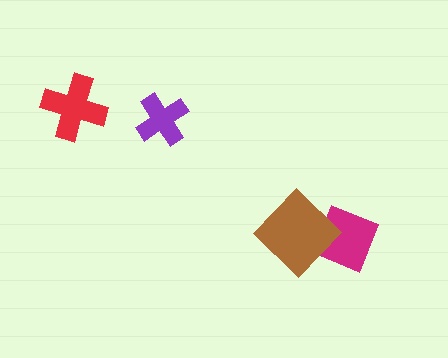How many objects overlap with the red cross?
0 objects overlap with the red cross.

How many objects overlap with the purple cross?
0 objects overlap with the purple cross.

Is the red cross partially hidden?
No, no other shape covers it.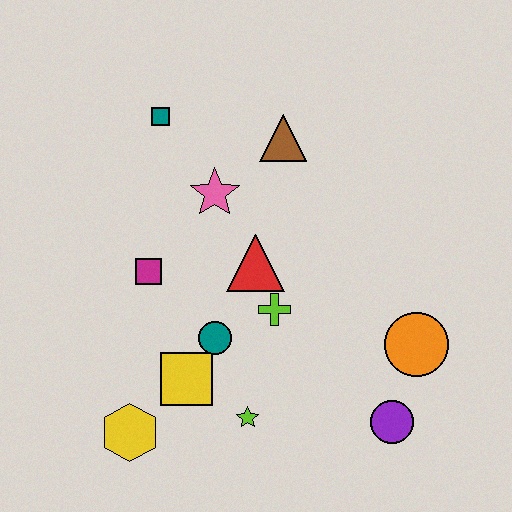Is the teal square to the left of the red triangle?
Yes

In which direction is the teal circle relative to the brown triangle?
The teal circle is below the brown triangle.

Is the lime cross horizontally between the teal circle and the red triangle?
No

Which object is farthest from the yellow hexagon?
The brown triangle is farthest from the yellow hexagon.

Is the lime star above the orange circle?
No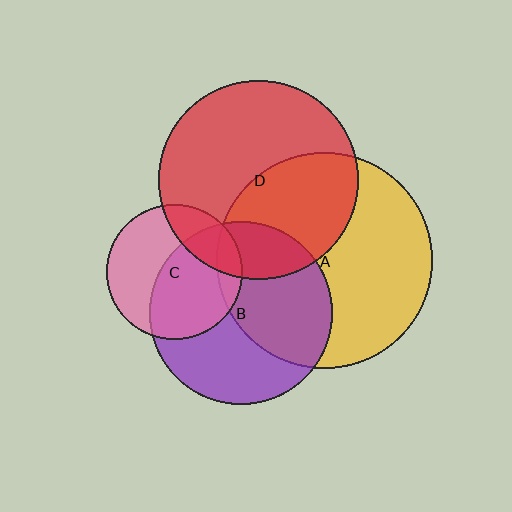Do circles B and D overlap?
Yes.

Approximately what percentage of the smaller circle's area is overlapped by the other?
Approximately 20%.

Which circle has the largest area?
Circle A (yellow).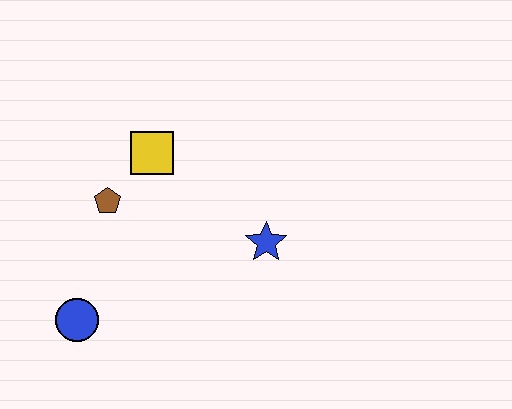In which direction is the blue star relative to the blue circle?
The blue star is to the right of the blue circle.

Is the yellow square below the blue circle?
No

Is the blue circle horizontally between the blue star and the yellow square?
No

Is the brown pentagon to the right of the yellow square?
No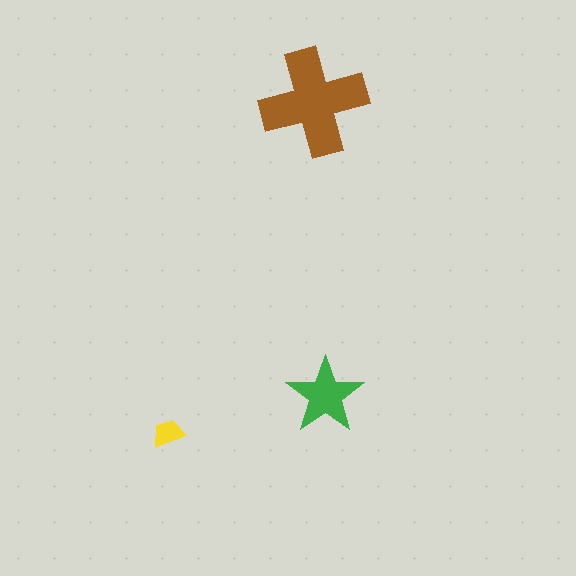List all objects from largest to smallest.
The brown cross, the green star, the yellow trapezoid.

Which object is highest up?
The brown cross is topmost.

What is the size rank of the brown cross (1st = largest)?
1st.